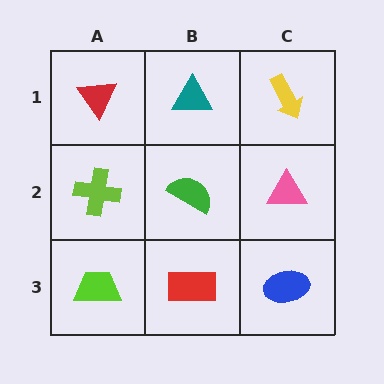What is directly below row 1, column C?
A pink triangle.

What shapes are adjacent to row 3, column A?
A lime cross (row 2, column A), a red rectangle (row 3, column B).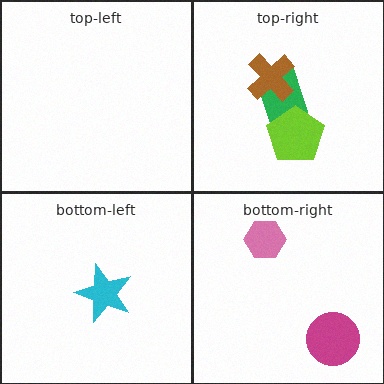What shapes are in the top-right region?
The green trapezoid, the lime pentagon, the brown cross.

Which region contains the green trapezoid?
The top-right region.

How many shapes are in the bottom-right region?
2.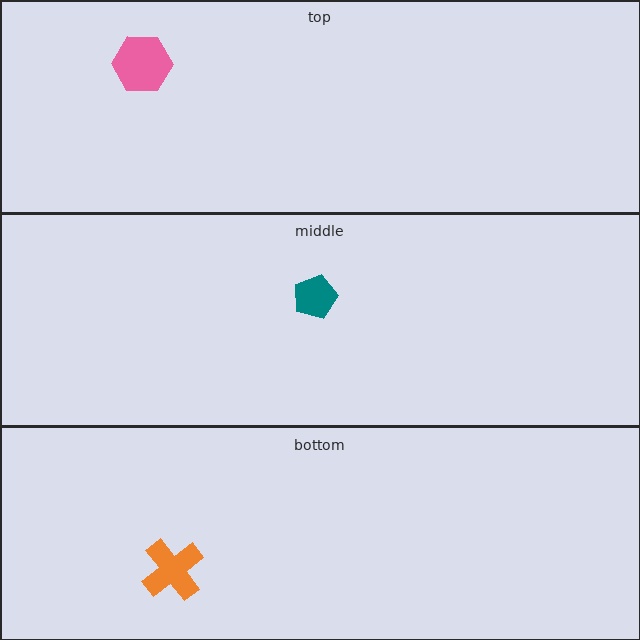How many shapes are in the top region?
1.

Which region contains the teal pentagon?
The middle region.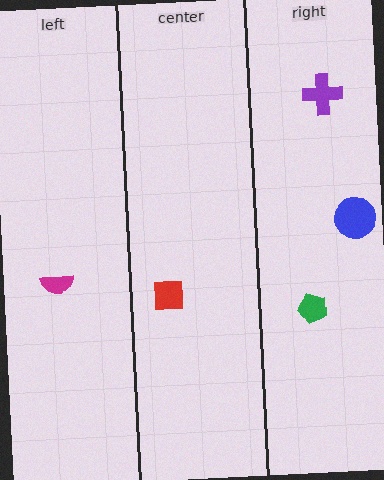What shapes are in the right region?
The purple cross, the green pentagon, the blue circle.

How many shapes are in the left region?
1.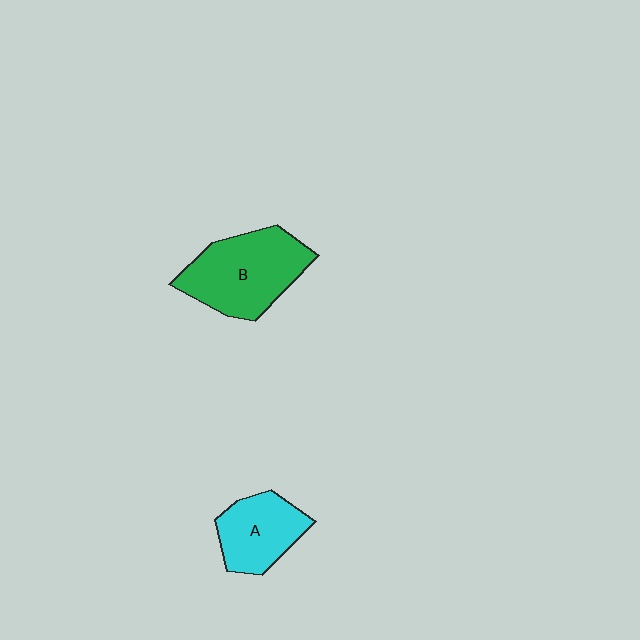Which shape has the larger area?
Shape B (green).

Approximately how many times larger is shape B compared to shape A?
Approximately 1.5 times.